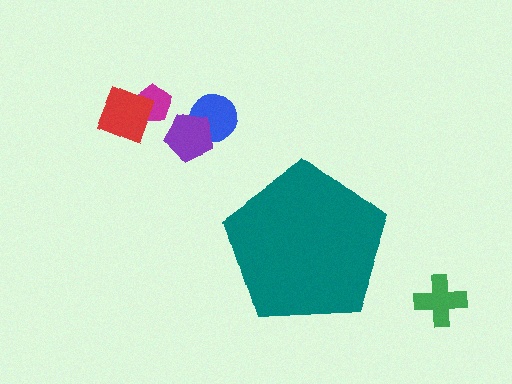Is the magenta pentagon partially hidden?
No, the magenta pentagon is fully visible.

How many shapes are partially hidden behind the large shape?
0 shapes are partially hidden.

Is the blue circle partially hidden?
No, the blue circle is fully visible.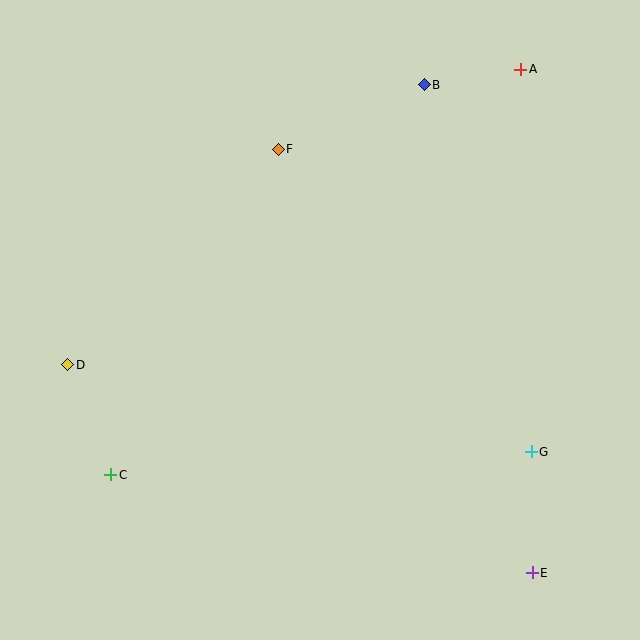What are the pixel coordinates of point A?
Point A is at (521, 69).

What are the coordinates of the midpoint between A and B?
The midpoint between A and B is at (473, 77).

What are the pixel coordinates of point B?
Point B is at (424, 85).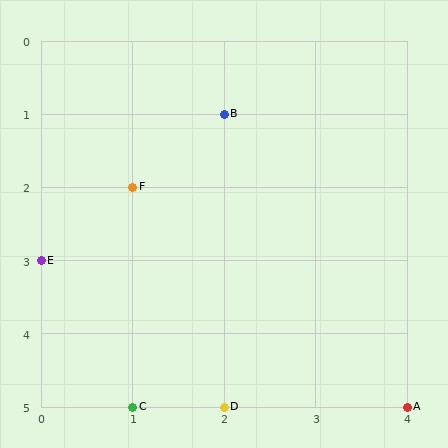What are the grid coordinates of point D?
Point D is at grid coordinates (2, 5).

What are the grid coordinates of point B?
Point B is at grid coordinates (2, 1).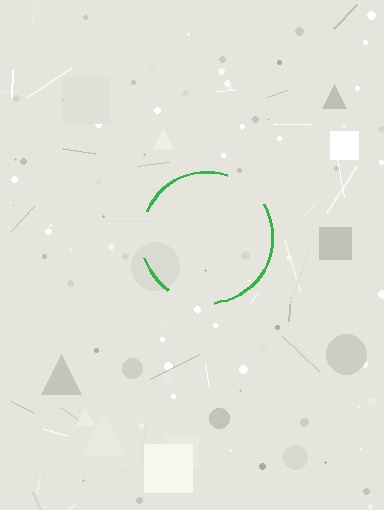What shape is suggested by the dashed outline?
The dashed outline suggests a circle.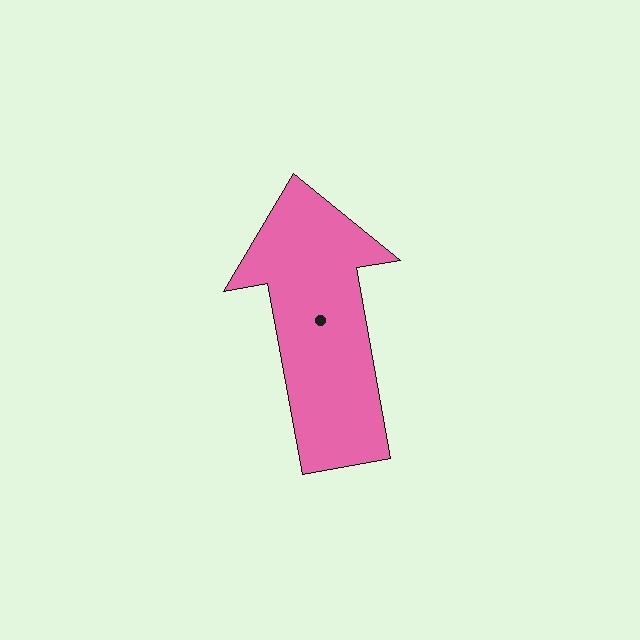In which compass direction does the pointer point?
North.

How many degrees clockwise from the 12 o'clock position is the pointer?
Approximately 350 degrees.